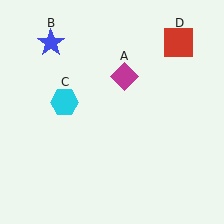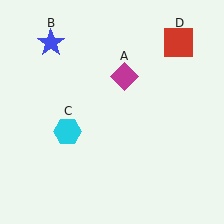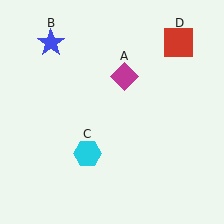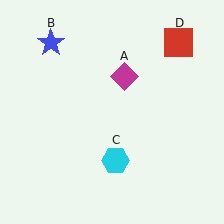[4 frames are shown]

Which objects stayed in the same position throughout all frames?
Magenta diamond (object A) and blue star (object B) and red square (object D) remained stationary.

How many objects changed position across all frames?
1 object changed position: cyan hexagon (object C).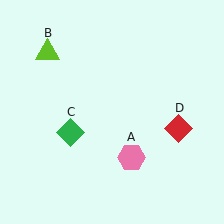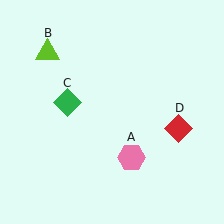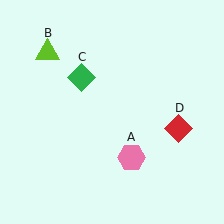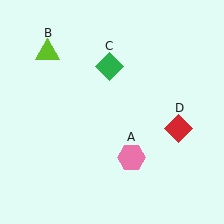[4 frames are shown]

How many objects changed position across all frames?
1 object changed position: green diamond (object C).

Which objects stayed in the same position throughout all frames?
Pink hexagon (object A) and lime triangle (object B) and red diamond (object D) remained stationary.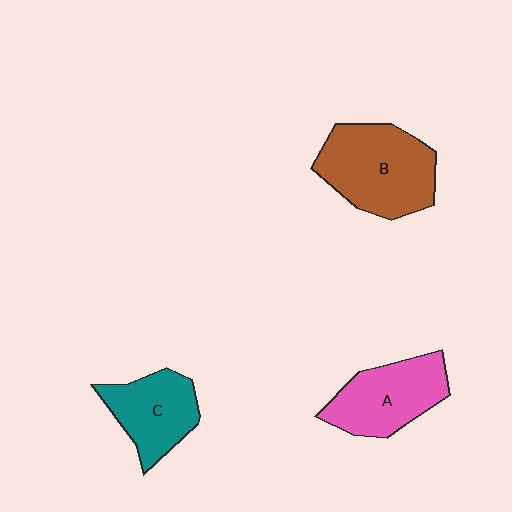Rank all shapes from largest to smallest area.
From largest to smallest: B (brown), A (pink), C (teal).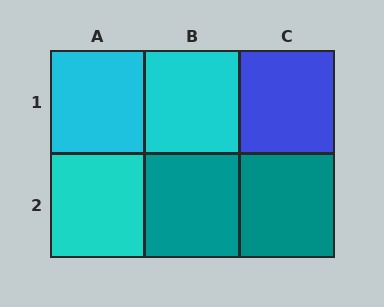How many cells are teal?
2 cells are teal.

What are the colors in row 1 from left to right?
Cyan, cyan, blue.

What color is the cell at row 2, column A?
Cyan.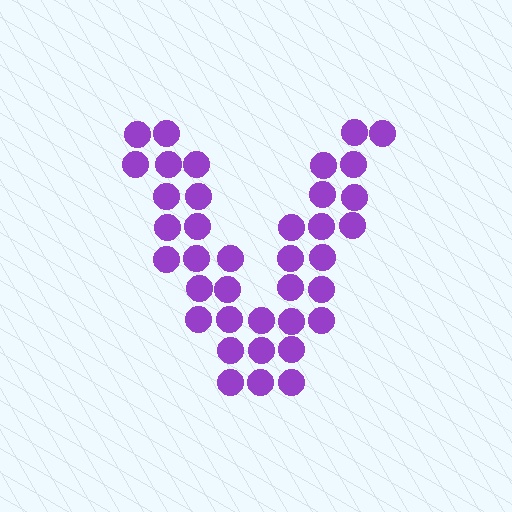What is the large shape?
The large shape is the letter V.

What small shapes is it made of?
It is made of small circles.